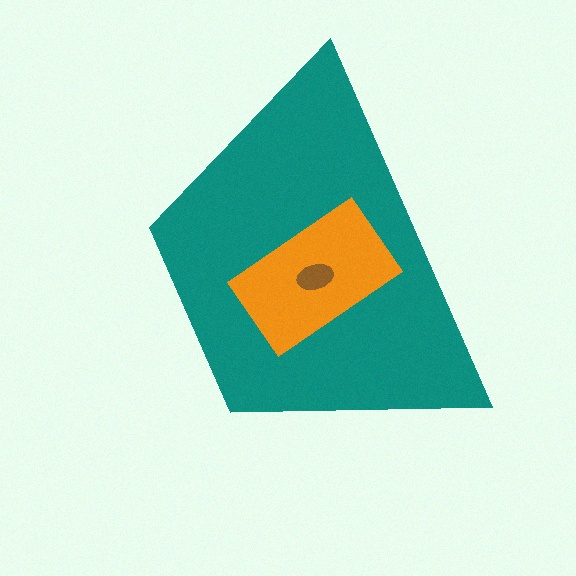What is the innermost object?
The brown ellipse.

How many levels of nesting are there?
3.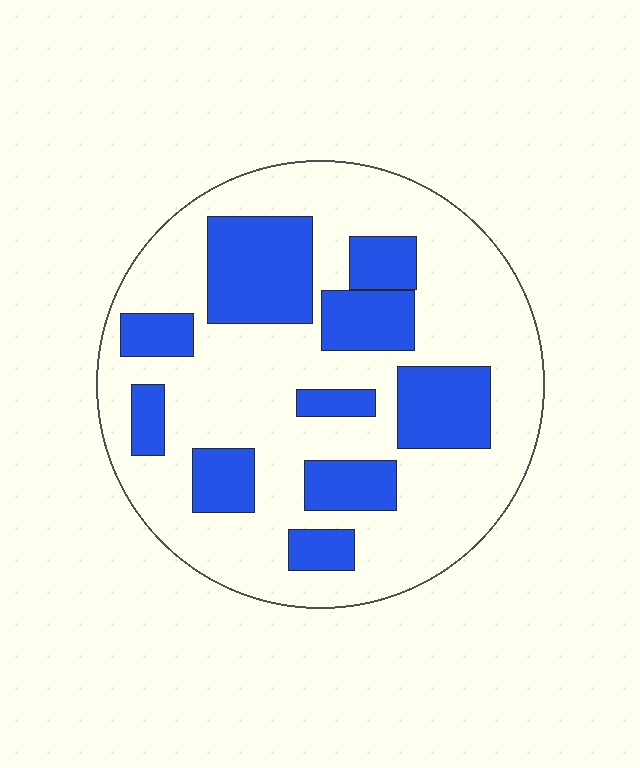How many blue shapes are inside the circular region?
10.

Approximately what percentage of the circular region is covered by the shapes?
Approximately 30%.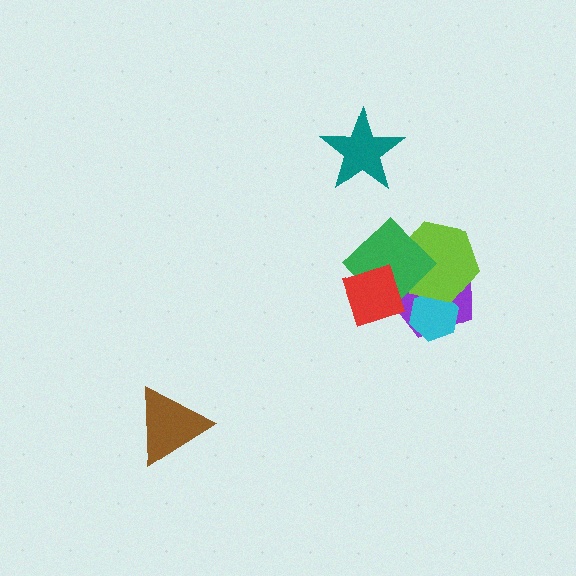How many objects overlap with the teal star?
0 objects overlap with the teal star.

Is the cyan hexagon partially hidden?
Yes, it is partially covered by another shape.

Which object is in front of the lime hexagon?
The green diamond is in front of the lime hexagon.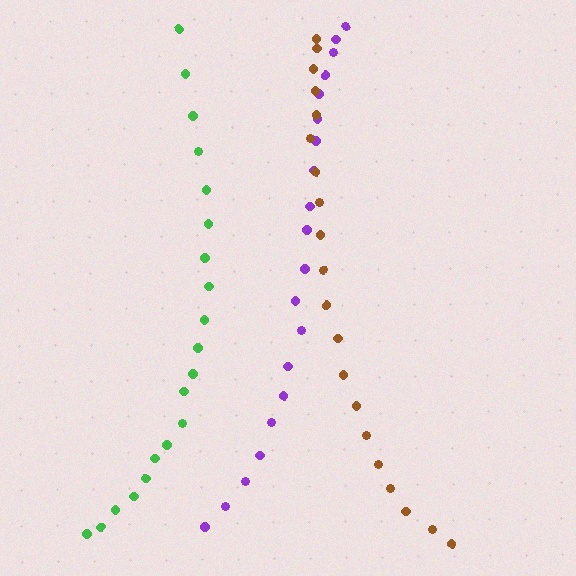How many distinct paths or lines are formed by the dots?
There are 3 distinct paths.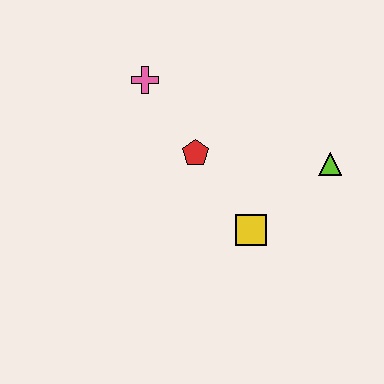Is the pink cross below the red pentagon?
No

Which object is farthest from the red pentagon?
The lime triangle is farthest from the red pentagon.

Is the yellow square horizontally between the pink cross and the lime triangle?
Yes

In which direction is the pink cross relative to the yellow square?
The pink cross is above the yellow square.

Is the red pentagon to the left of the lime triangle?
Yes